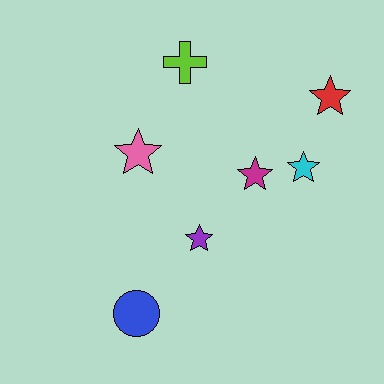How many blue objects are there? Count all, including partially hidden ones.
There is 1 blue object.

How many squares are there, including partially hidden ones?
There are no squares.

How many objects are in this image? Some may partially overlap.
There are 7 objects.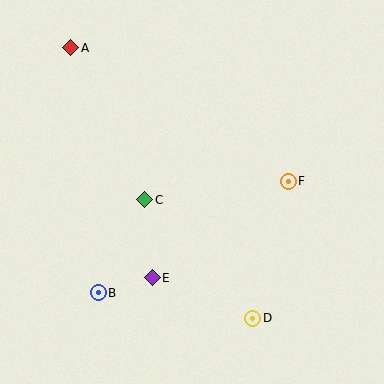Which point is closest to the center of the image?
Point C at (145, 200) is closest to the center.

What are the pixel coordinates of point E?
Point E is at (152, 278).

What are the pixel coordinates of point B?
Point B is at (98, 293).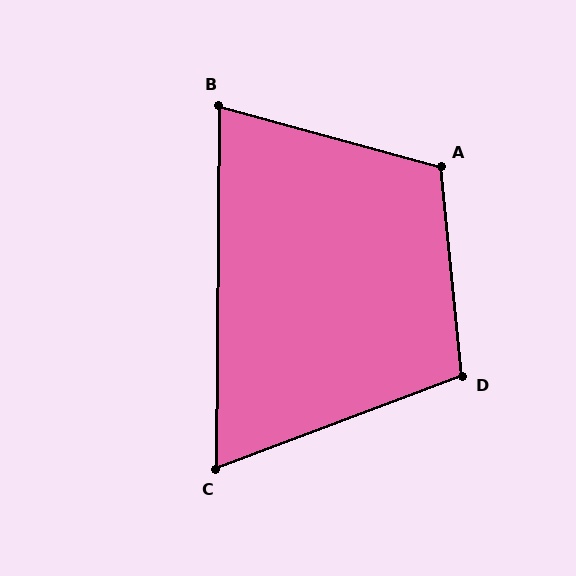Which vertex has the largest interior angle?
A, at approximately 111 degrees.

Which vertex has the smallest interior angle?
C, at approximately 69 degrees.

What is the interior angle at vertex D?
Approximately 105 degrees (obtuse).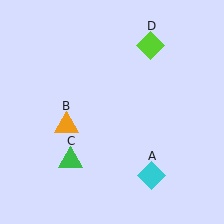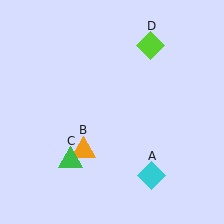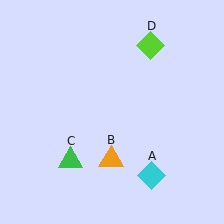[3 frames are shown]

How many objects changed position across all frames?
1 object changed position: orange triangle (object B).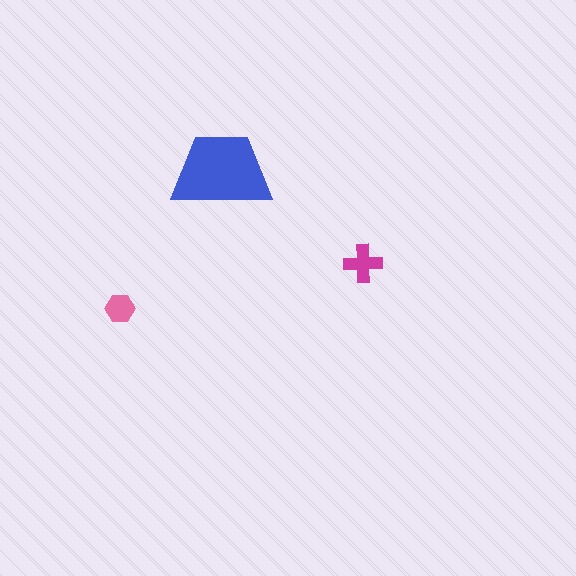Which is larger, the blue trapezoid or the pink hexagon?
The blue trapezoid.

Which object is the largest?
The blue trapezoid.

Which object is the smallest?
The pink hexagon.